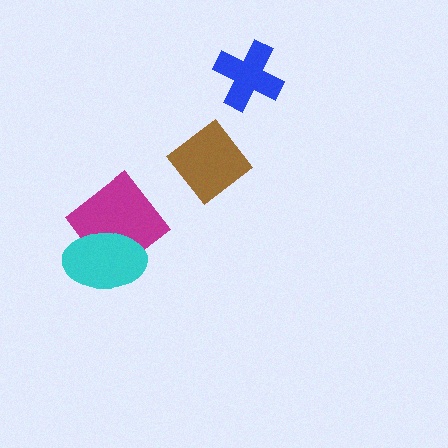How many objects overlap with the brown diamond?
0 objects overlap with the brown diamond.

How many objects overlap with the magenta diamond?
1 object overlaps with the magenta diamond.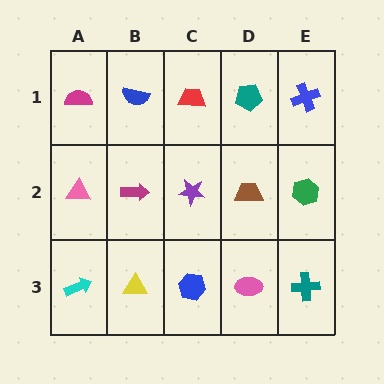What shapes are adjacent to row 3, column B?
A magenta arrow (row 2, column B), a cyan arrow (row 3, column A), a blue hexagon (row 3, column C).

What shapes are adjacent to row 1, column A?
A pink triangle (row 2, column A), a blue semicircle (row 1, column B).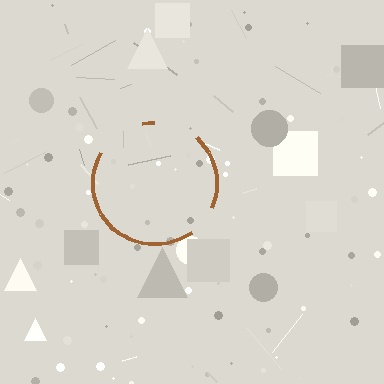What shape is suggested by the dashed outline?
The dashed outline suggests a circle.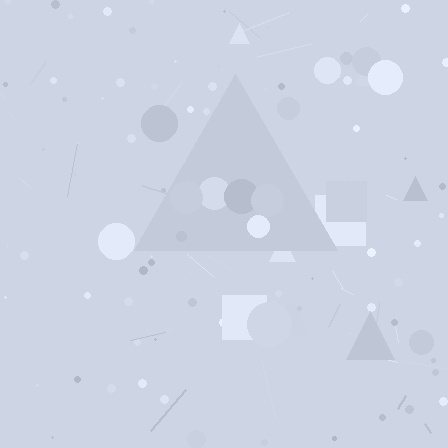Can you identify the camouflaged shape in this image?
The camouflaged shape is a triangle.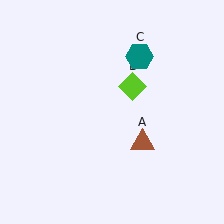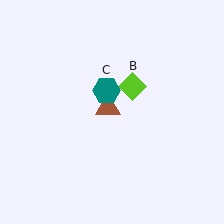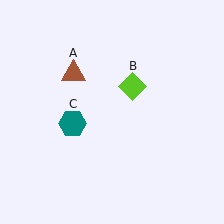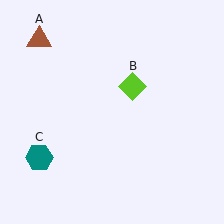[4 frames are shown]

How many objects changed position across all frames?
2 objects changed position: brown triangle (object A), teal hexagon (object C).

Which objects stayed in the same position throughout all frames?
Lime diamond (object B) remained stationary.